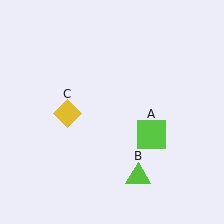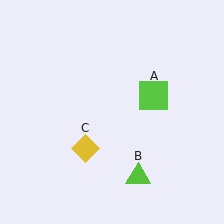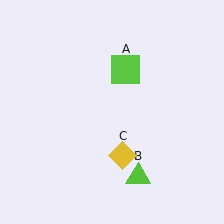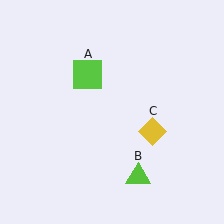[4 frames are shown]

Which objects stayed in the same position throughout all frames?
Lime triangle (object B) remained stationary.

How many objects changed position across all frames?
2 objects changed position: lime square (object A), yellow diamond (object C).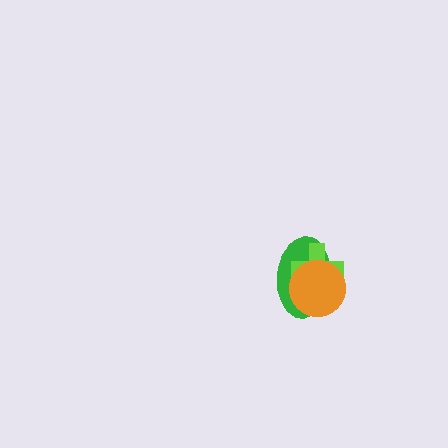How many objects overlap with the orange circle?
2 objects overlap with the orange circle.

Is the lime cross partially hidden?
Yes, it is partially covered by another shape.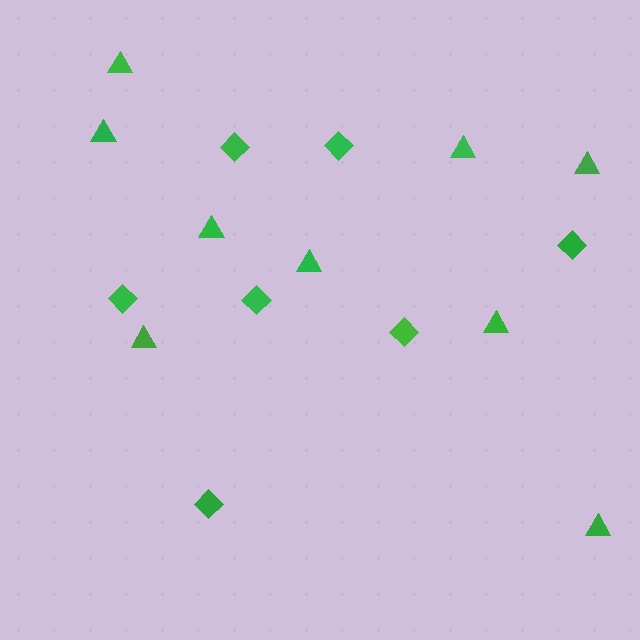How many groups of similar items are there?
There are 2 groups: one group of triangles (9) and one group of diamonds (7).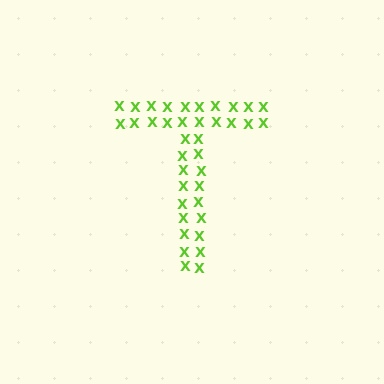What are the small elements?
The small elements are letter X's.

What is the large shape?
The large shape is the letter T.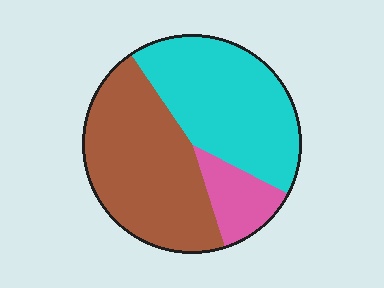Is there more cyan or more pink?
Cyan.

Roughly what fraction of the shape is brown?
Brown covers 45% of the shape.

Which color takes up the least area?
Pink, at roughly 10%.